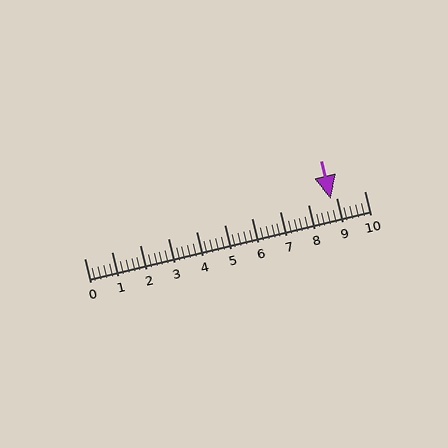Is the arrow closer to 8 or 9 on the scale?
The arrow is closer to 9.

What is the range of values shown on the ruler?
The ruler shows values from 0 to 10.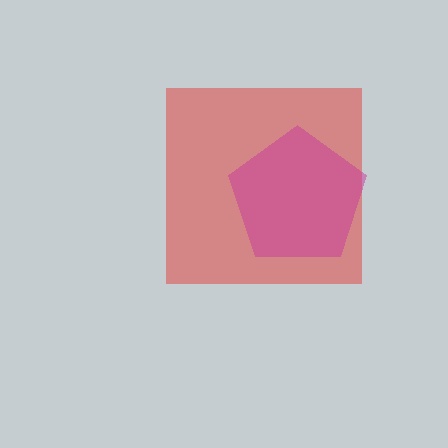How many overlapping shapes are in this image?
There are 2 overlapping shapes in the image.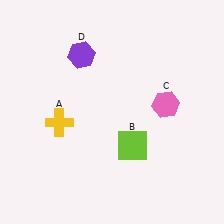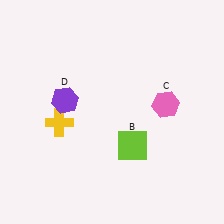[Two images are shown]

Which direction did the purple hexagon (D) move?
The purple hexagon (D) moved down.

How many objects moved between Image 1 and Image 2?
1 object moved between the two images.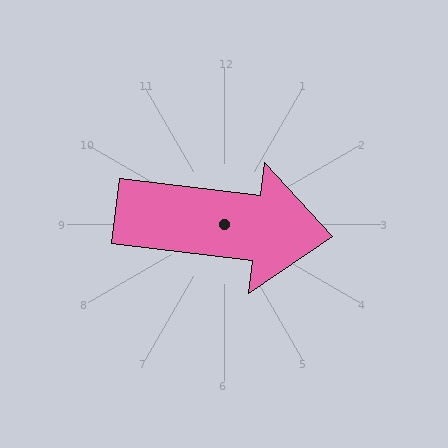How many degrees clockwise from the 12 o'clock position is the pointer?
Approximately 97 degrees.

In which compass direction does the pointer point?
East.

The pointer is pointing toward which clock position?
Roughly 3 o'clock.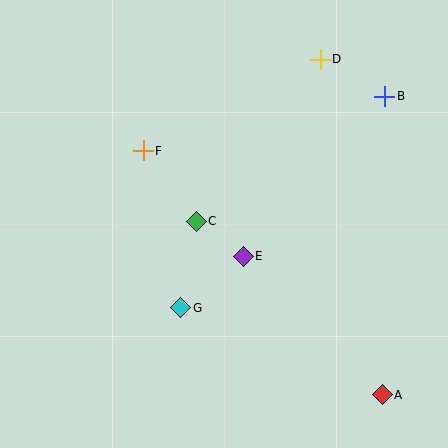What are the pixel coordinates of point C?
Point C is at (196, 221).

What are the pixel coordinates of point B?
Point B is at (385, 96).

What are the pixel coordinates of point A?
Point A is at (382, 395).